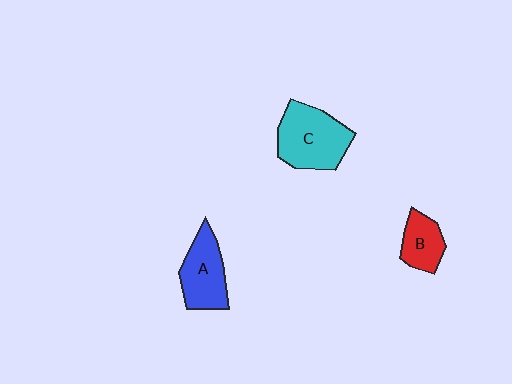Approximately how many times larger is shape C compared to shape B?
Approximately 1.9 times.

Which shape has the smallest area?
Shape B (red).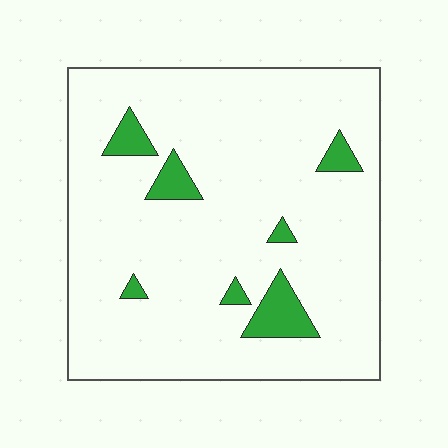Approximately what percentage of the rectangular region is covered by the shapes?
Approximately 10%.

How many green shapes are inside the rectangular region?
7.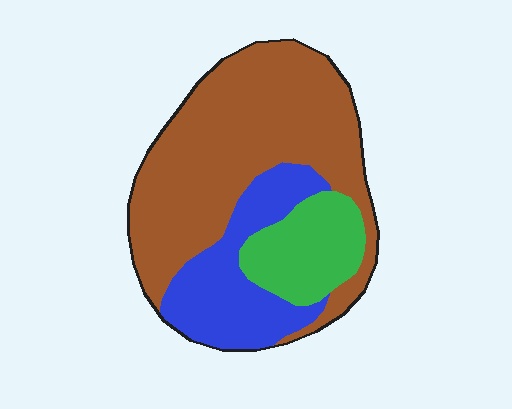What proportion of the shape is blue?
Blue covers 24% of the shape.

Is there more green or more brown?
Brown.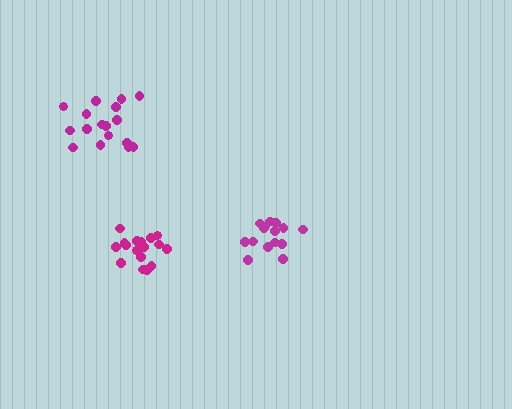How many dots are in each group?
Group 1: 18 dots, Group 2: 16 dots, Group 3: 17 dots (51 total).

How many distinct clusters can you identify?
There are 3 distinct clusters.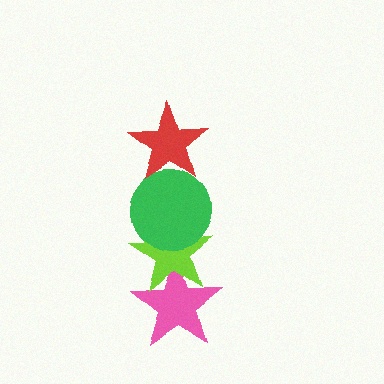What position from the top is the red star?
The red star is 1st from the top.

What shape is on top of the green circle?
The red star is on top of the green circle.